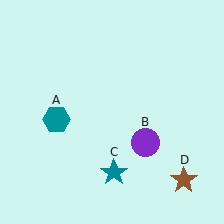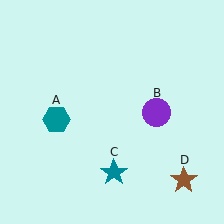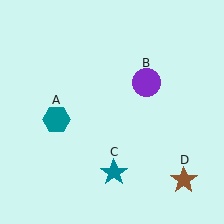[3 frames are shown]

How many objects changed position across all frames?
1 object changed position: purple circle (object B).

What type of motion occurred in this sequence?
The purple circle (object B) rotated counterclockwise around the center of the scene.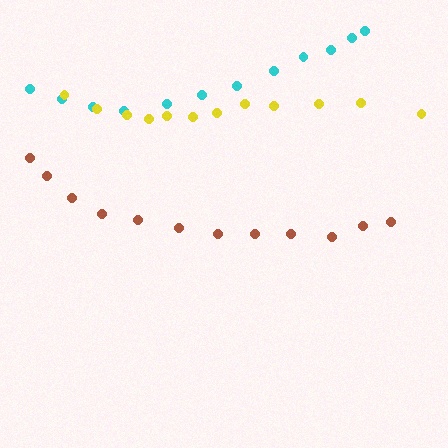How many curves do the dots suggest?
There are 3 distinct paths.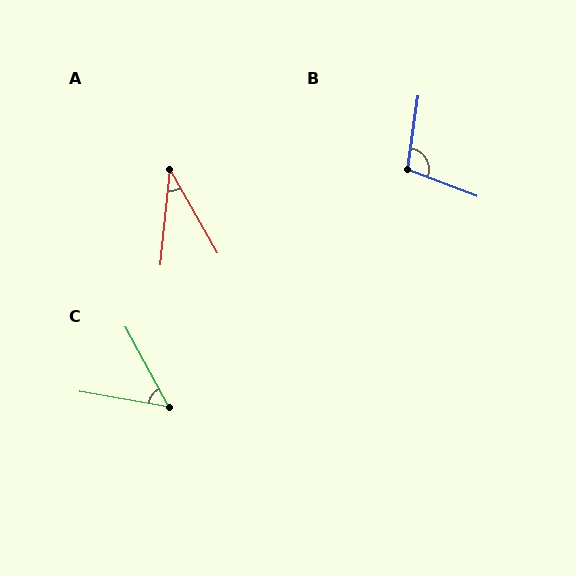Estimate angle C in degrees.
Approximately 52 degrees.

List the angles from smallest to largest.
A (35°), C (52°), B (103°).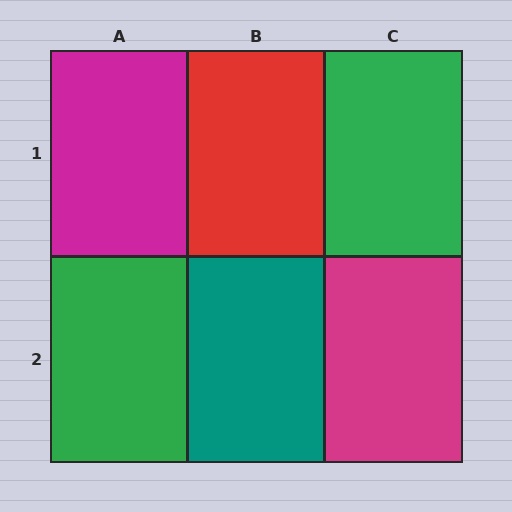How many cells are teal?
1 cell is teal.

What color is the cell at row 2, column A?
Green.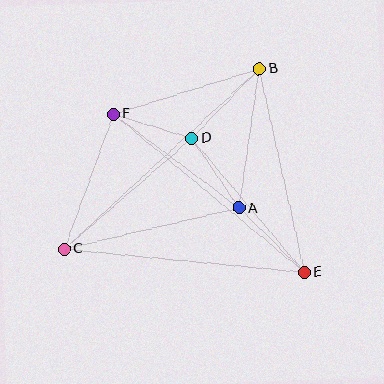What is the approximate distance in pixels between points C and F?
The distance between C and F is approximately 143 pixels.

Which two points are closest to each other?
Points D and F are closest to each other.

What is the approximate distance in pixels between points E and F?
The distance between E and F is approximately 248 pixels.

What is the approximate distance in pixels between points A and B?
The distance between A and B is approximately 141 pixels.